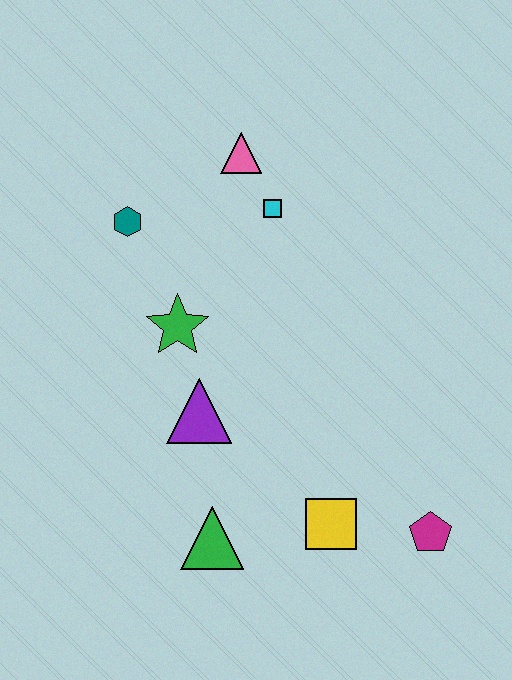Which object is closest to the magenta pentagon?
The yellow square is closest to the magenta pentagon.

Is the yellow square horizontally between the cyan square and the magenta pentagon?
Yes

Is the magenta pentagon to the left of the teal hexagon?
No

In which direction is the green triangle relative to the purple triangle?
The green triangle is below the purple triangle.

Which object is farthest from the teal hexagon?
The magenta pentagon is farthest from the teal hexagon.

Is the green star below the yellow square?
No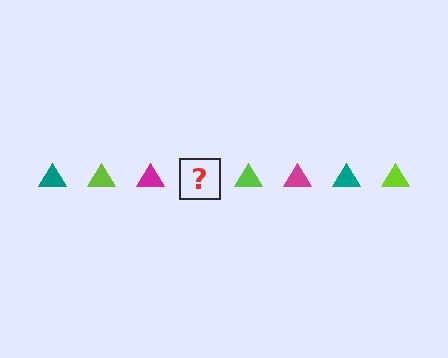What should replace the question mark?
The question mark should be replaced with a teal triangle.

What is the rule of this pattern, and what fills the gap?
The rule is that the pattern cycles through teal, lime, magenta triangles. The gap should be filled with a teal triangle.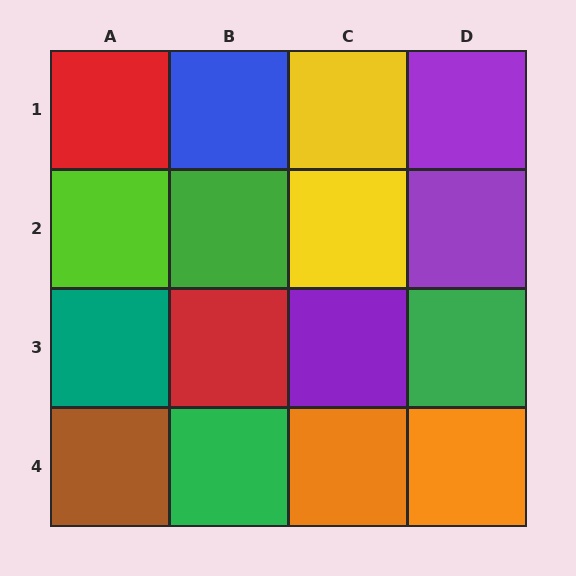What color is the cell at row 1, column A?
Red.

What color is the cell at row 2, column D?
Purple.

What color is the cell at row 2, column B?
Green.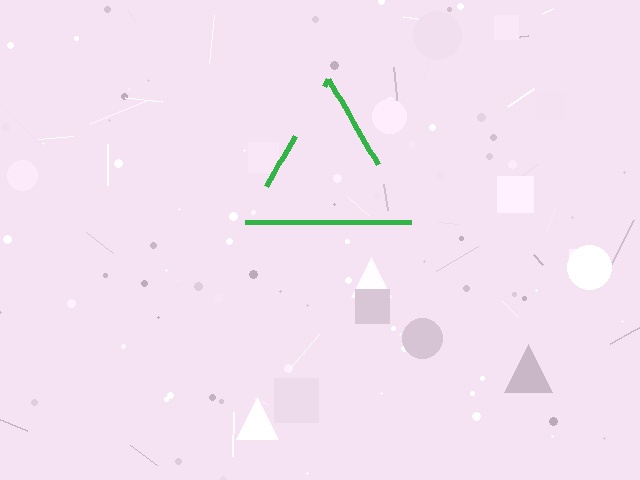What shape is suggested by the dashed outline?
The dashed outline suggests a triangle.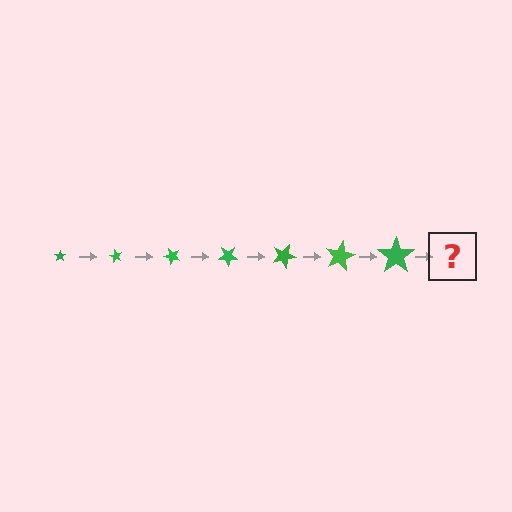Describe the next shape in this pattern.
It should be a star, larger than the previous one and rotated 420 degrees from the start.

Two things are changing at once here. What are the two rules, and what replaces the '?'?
The two rules are that the star grows larger each step and it rotates 60 degrees each step. The '?' should be a star, larger than the previous one and rotated 420 degrees from the start.